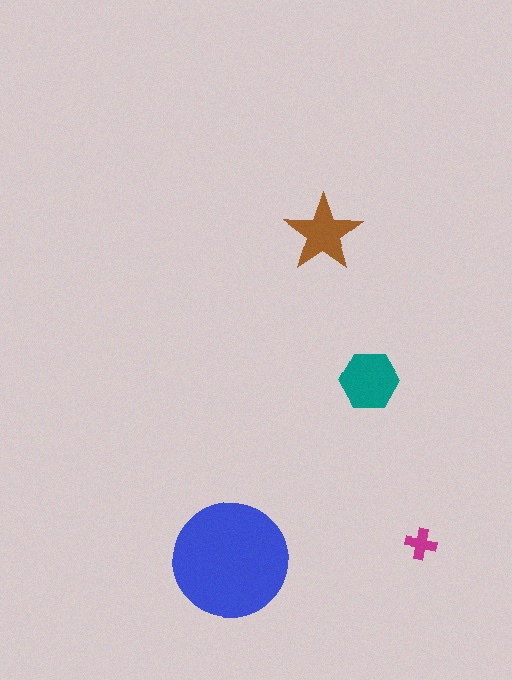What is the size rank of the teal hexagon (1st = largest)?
2nd.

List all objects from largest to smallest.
The blue circle, the teal hexagon, the brown star, the magenta cross.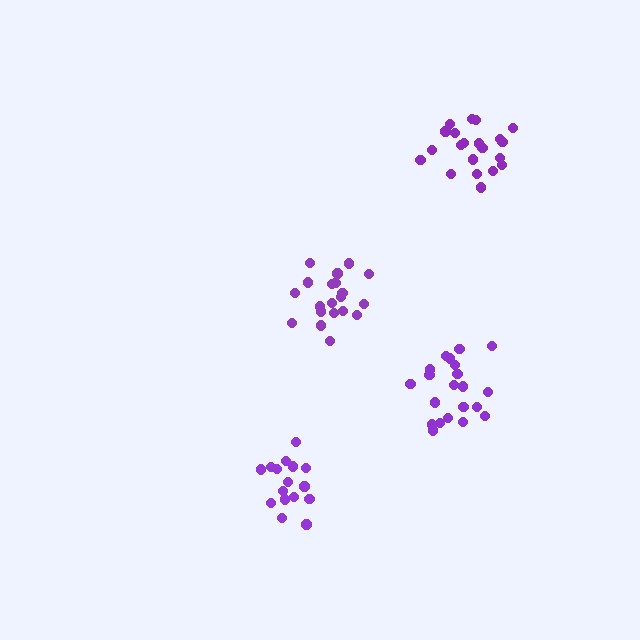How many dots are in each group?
Group 1: 20 dots, Group 2: 21 dots, Group 3: 21 dots, Group 4: 16 dots (78 total).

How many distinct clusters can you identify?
There are 4 distinct clusters.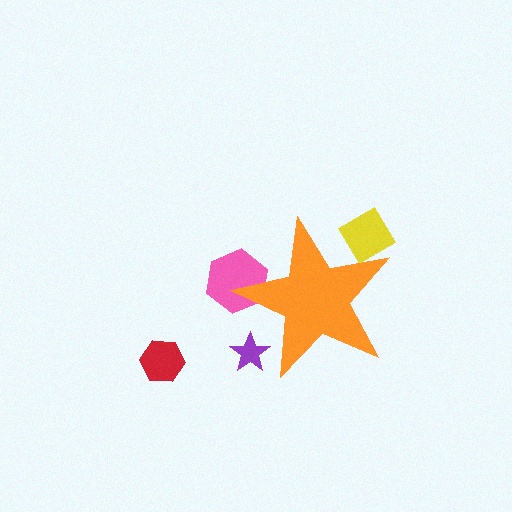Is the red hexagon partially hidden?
No, the red hexagon is fully visible.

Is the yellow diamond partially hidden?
Yes, the yellow diamond is partially hidden behind the orange star.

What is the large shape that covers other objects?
An orange star.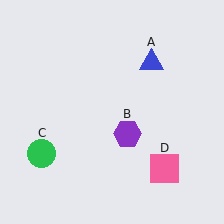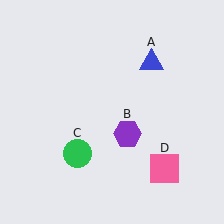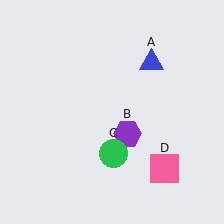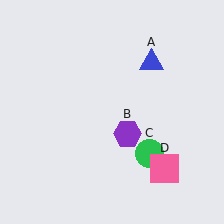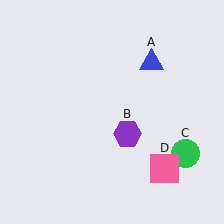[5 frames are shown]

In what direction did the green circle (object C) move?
The green circle (object C) moved right.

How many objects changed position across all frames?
1 object changed position: green circle (object C).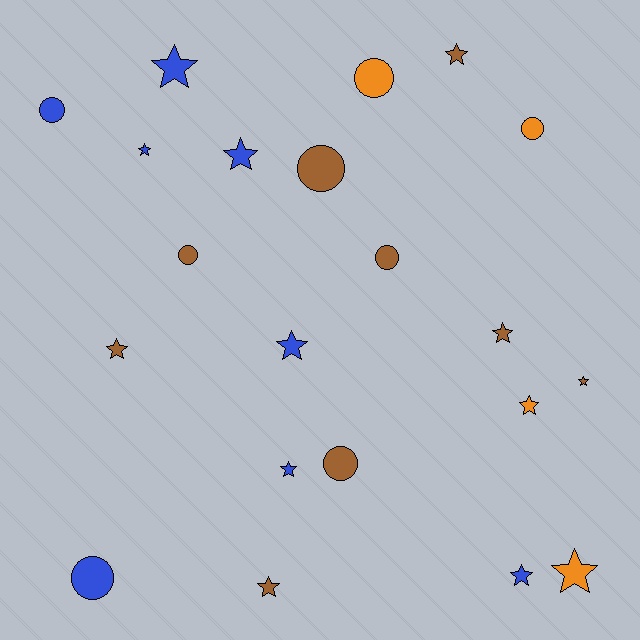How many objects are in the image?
There are 21 objects.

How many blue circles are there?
There are 2 blue circles.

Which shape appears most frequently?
Star, with 13 objects.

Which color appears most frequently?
Brown, with 9 objects.